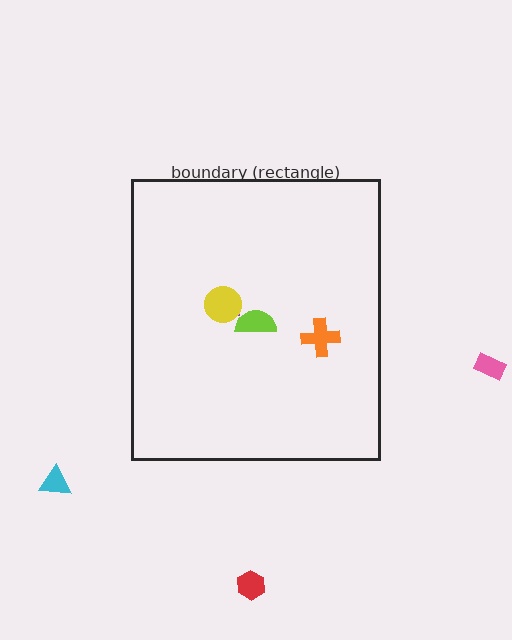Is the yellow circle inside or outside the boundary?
Inside.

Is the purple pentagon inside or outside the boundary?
Inside.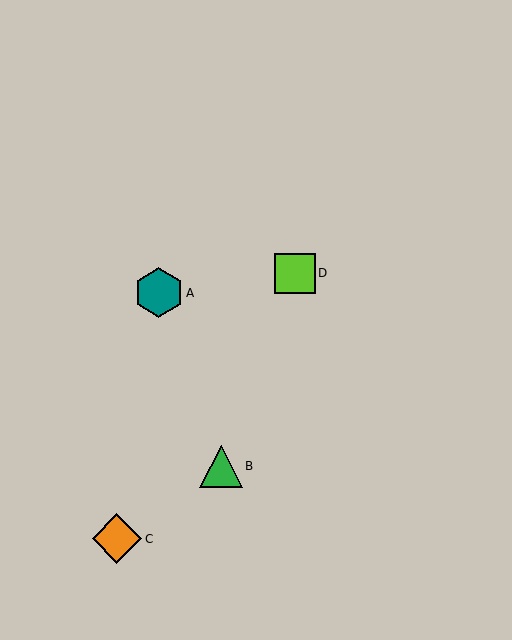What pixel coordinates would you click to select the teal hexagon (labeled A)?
Click at (159, 293) to select the teal hexagon A.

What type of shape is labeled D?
Shape D is a lime square.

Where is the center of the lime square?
The center of the lime square is at (295, 273).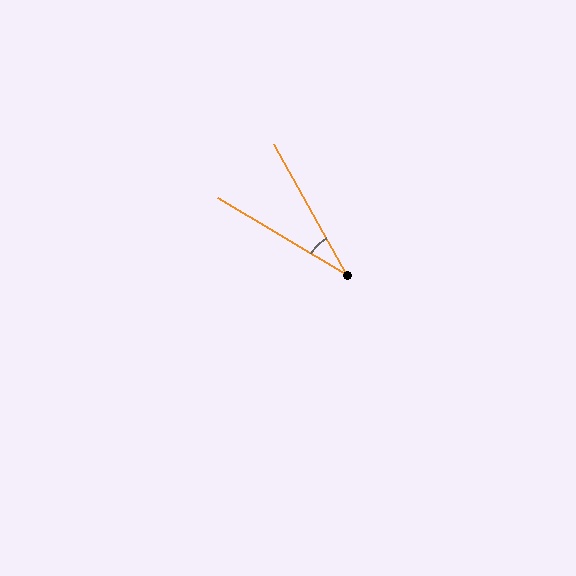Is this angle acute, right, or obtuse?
It is acute.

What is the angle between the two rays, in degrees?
Approximately 30 degrees.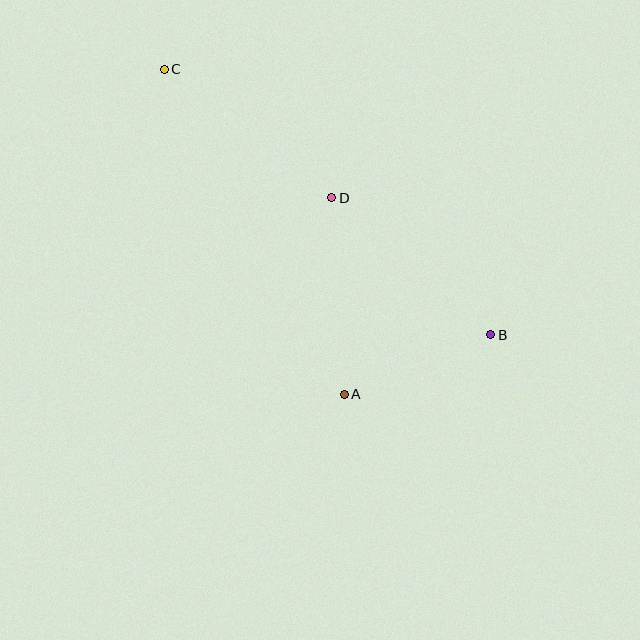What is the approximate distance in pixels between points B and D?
The distance between B and D is approximately 210 pixels.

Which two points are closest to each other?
Points A and B are closest to each other.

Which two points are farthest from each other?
Points B and C are farthest from each other.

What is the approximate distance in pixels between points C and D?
The distance between C and D is approximately 211 pixels.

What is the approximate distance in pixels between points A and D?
The distance between A and D is approximately 197 pixels.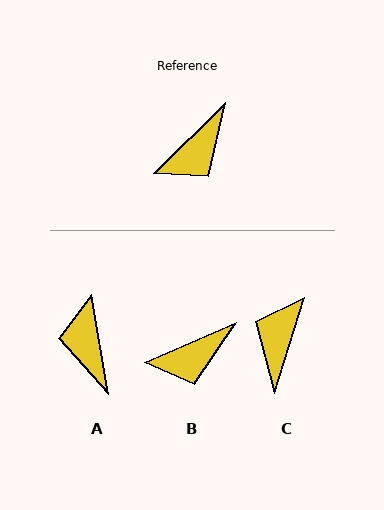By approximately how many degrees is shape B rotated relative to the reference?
Approximately 21 degrees clockwise.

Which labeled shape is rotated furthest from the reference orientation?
C, about 152 degrees away.